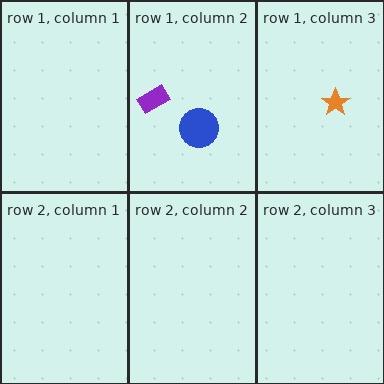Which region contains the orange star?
The row 1, column 3 region.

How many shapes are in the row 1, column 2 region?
2.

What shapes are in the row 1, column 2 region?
The purple rectangle, the blue circle.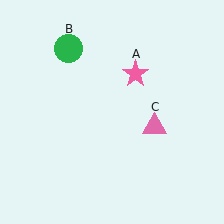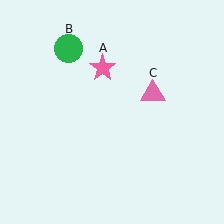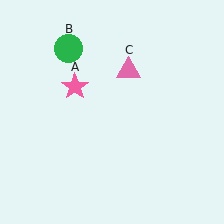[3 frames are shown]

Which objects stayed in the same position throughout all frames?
Green circle (object B) remained stationary.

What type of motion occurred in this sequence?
The pink star (object A), pink triangle (object C) rotated counterclockwise around the center of the scene.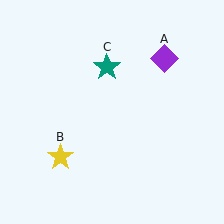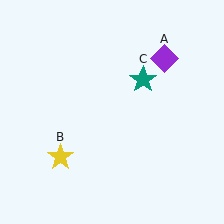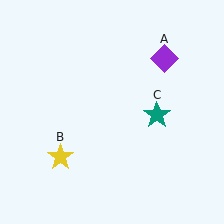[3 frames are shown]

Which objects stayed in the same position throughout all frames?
Purple diamond (object A) and yellow star (object B) remained stationary.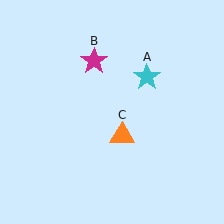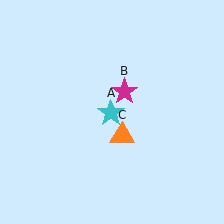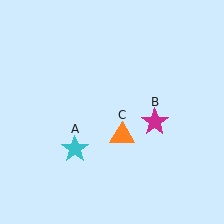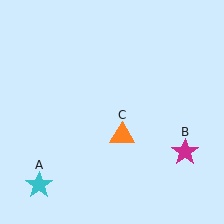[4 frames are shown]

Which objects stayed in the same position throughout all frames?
Orange triangle (object C) remained stationary.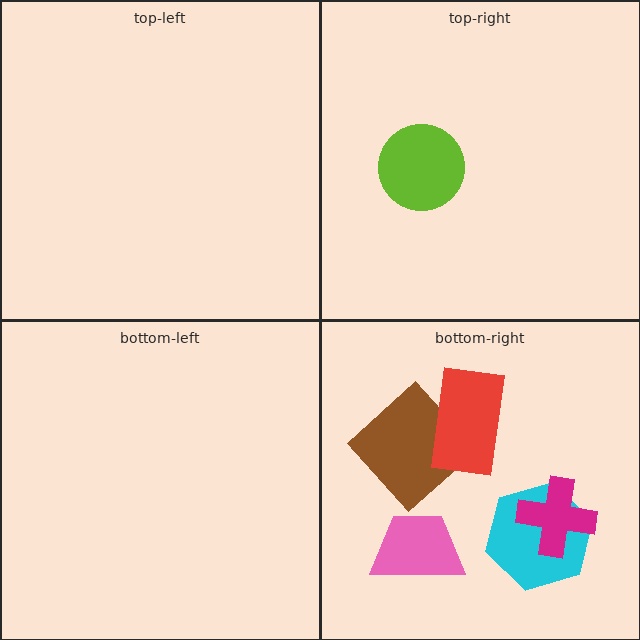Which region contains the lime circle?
The top-right region.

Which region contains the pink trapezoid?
The bottom-right region.